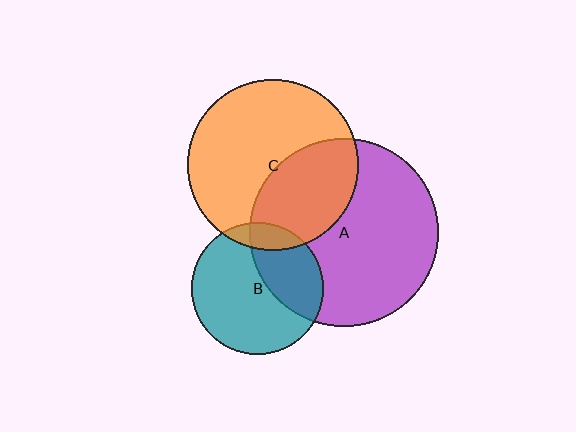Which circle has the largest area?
Circle A (purple).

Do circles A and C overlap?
Yes.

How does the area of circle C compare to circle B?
Approximately 1.7 times.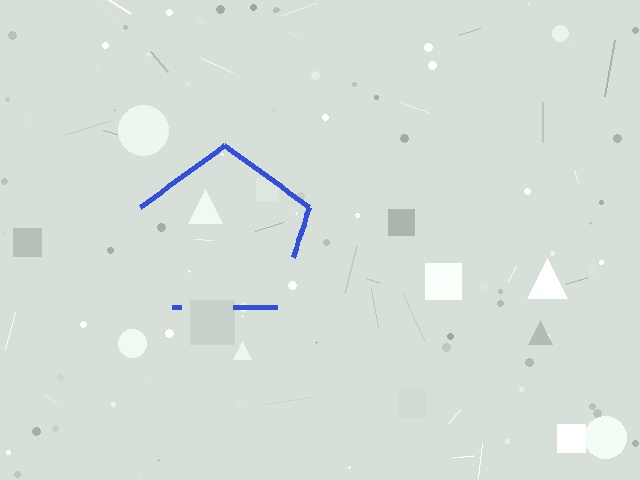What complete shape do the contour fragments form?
The contour fragments form a pentagon.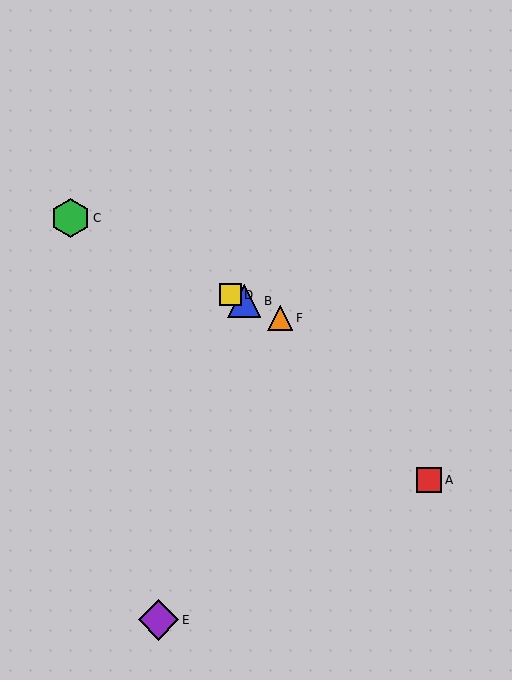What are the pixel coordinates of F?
Object F is at (280, 318).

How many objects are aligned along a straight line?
4 objects (B, C, D, F) are aligned along a straight line.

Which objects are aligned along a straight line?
Objects B, C, D, F are aligned along a straight line.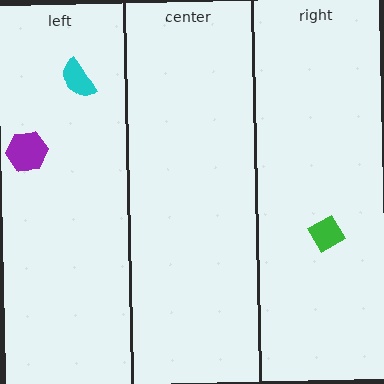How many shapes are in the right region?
1.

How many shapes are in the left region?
2.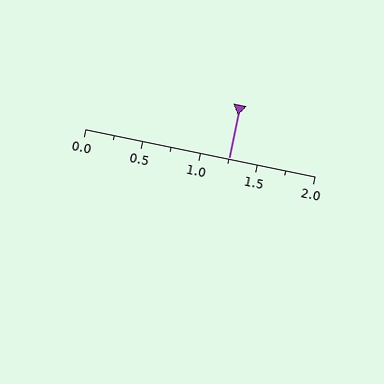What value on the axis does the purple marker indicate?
The marker indicates approximately 1.25.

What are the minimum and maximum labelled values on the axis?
The axis runs from 0.0 to 2.0.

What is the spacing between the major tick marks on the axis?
The major ticks are spaced 0.5 apart.